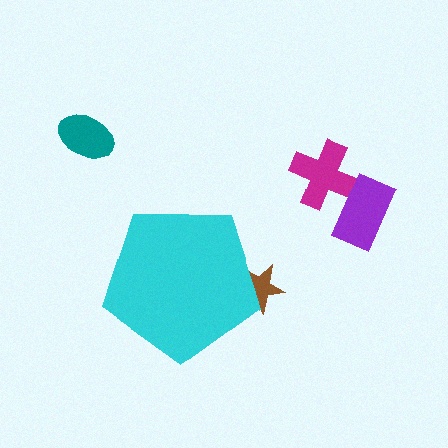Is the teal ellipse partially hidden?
No, the teal ellipse is fully visible.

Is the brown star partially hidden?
Yes, the brown star is partially hidden behind the cyan pentagon.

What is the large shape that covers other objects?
A cyan pentagon.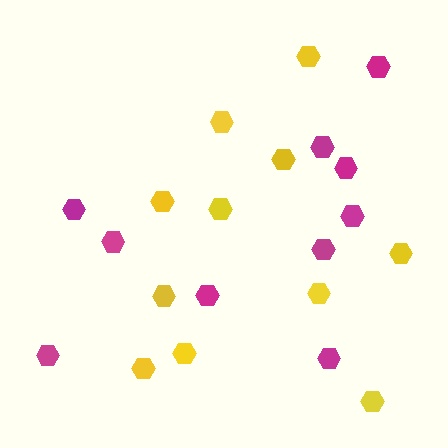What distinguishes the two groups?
There are 2 groups: one group of yellow hexagons (11) and one group of magenta hexagons (10).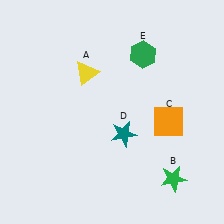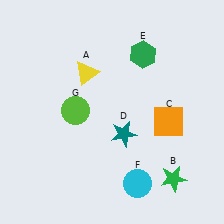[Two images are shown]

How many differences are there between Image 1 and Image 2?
There are 2 differences between the two images.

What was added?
A cyan circle (F), a lime circle (G) were added in Image 2.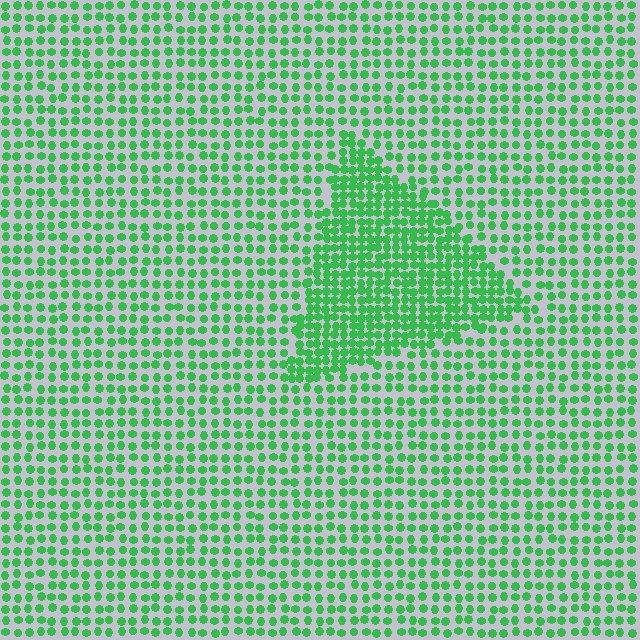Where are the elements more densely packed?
The elements are more densely packed inside the triangle boundary.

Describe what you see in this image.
The image contains small green elements arranged at two different densities. A triangle-shaped region is visible where the elements are more densely packed than the surrounding area.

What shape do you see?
I see a triangle.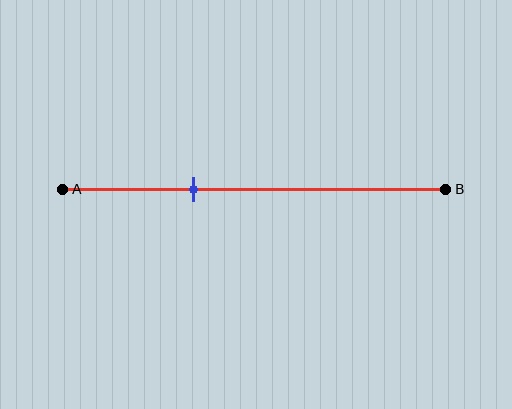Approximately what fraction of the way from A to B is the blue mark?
The blue mark is approximately 35% of the way from A to B.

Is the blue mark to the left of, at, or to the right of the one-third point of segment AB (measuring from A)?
The blue mark is approximately at the one-third point of segment AB.